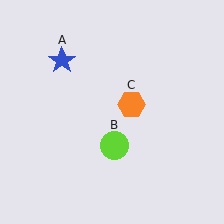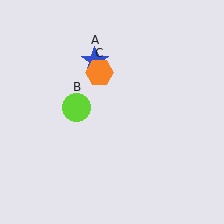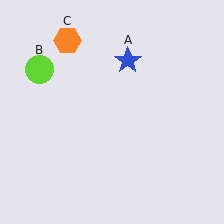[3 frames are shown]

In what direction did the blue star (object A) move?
The blue star (object A) moved right.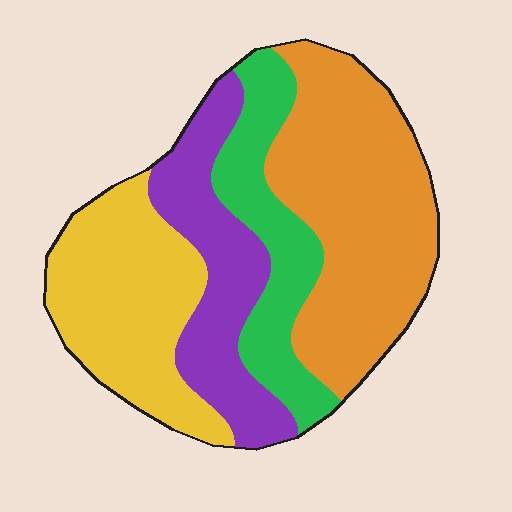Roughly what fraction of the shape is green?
Green takes up about one sixth (1/6) of the shape.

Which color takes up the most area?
Orange, at roughly 35%.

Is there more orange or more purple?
Orange.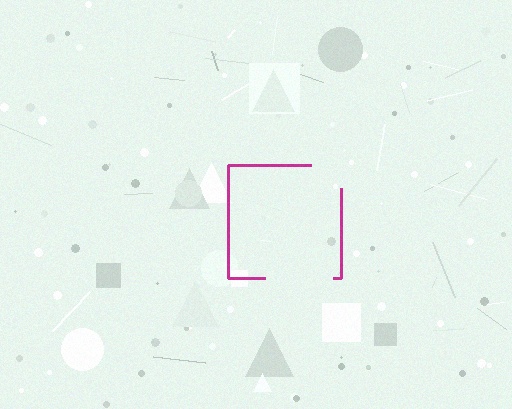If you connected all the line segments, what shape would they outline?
They would outline a square.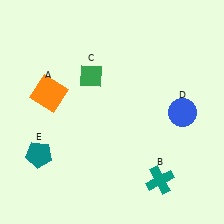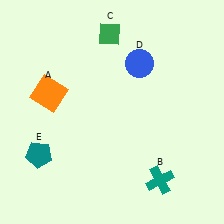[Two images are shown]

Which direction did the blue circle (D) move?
The blue circle (D) moved up.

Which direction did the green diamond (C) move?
The green diamond (C) moved up.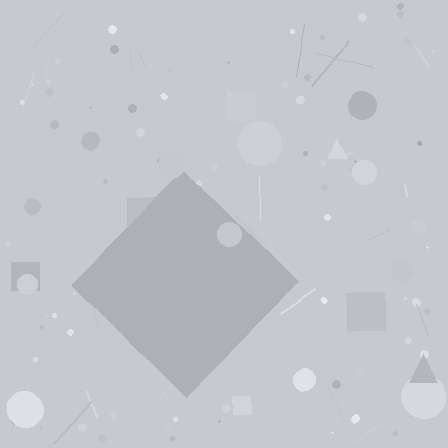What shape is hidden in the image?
A diamond is hidden in the image.